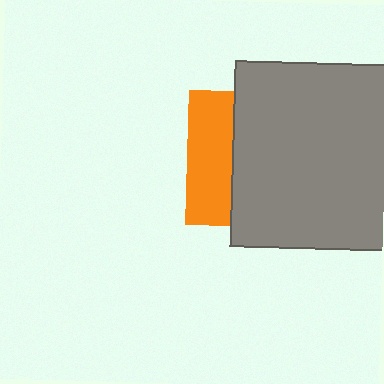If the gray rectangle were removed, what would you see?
You would see the complete orange square.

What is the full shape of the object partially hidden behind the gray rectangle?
The partially hidden object is an orange square.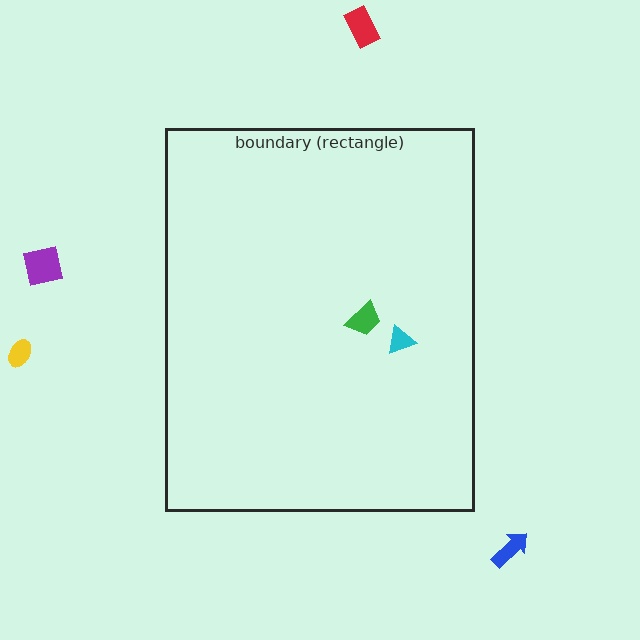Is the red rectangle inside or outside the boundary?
Outside.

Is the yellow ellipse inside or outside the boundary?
Outside.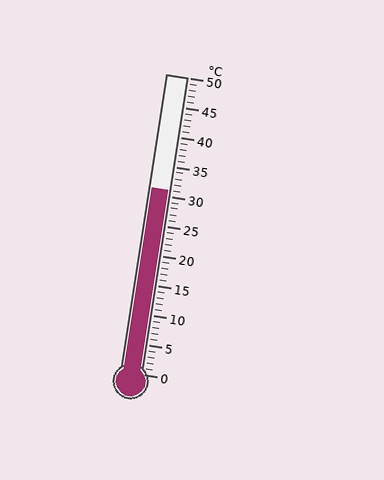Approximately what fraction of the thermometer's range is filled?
The thermometer is filled to approximately 60% of its range.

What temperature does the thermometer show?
The thermometer shows approximately 31°C.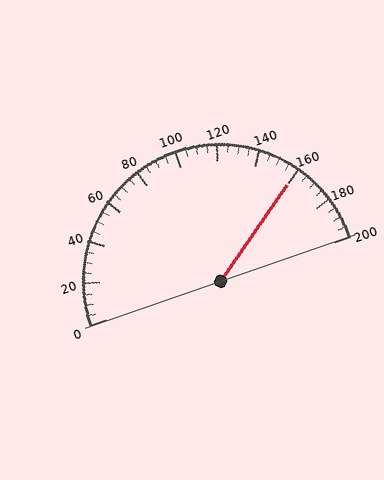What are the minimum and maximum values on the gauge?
The gauge ranges from 0 to 200.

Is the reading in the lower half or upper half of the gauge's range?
The reading is in the upper half of the range (0 to 200).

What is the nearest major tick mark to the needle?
The nearest major tick mark is 160.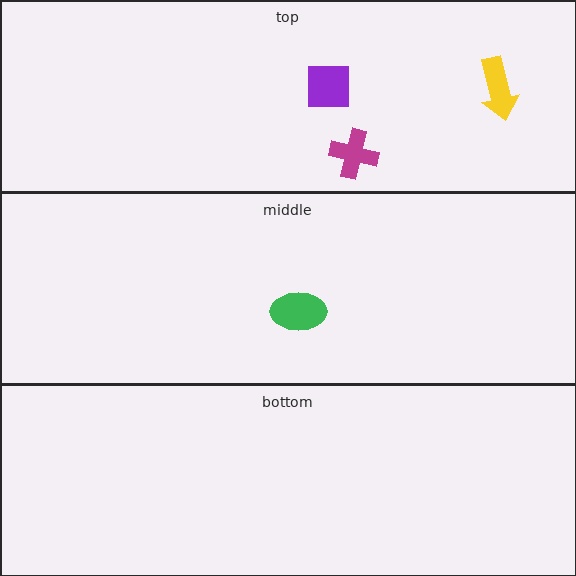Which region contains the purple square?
The top region.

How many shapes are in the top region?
3.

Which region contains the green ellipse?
The middle region.